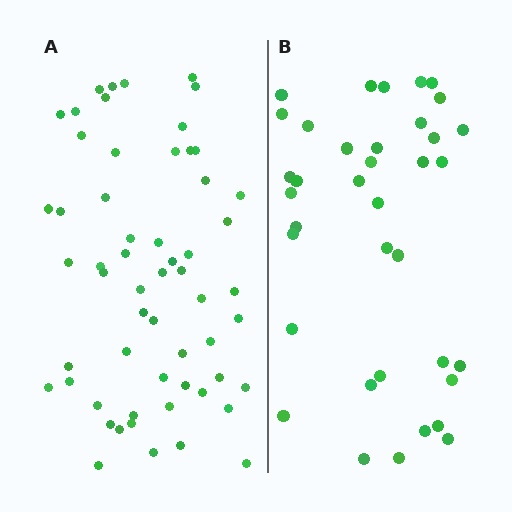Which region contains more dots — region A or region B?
Region A (the left region) has more dots.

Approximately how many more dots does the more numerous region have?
Region A has approximately 20 more dots than region B.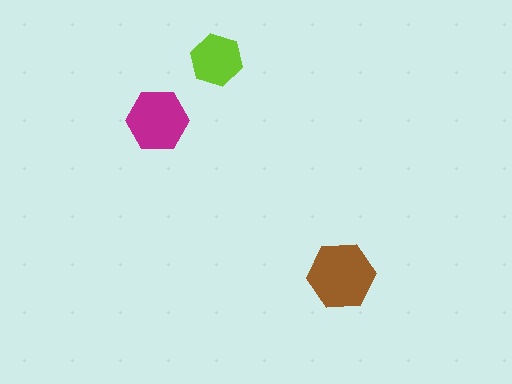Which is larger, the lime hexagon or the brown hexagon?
The brown one.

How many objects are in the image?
There are 3 objects in the image.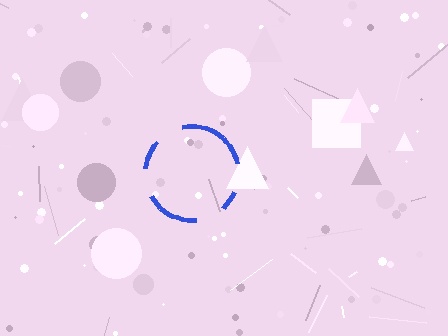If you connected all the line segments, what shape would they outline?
They would outline a circle.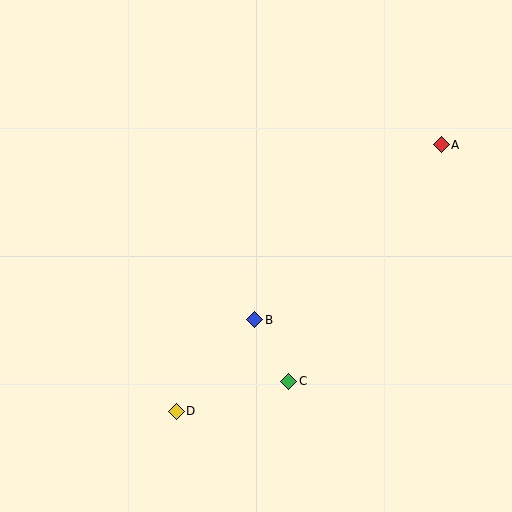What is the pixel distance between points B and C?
The distance between B and C is 71 pixels.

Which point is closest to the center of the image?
Point B at (255, 320) is closest to the center.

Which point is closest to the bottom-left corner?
Point D is closest to the bottom-left corner.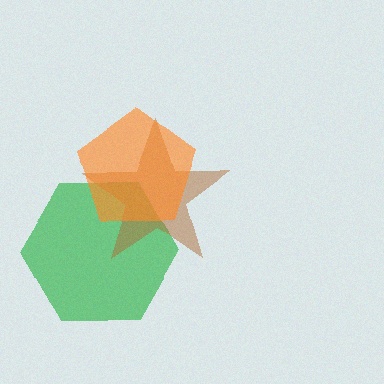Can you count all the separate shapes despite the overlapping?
Yes, there are 3 separate shapes.